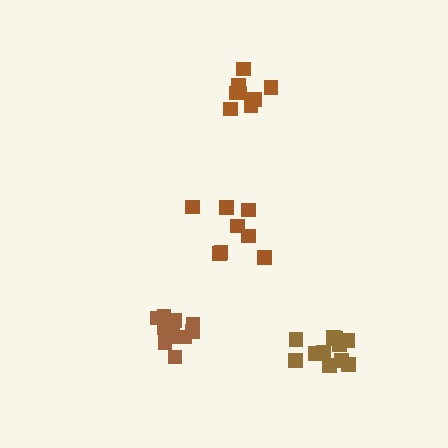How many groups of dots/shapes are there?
There are 4 groups.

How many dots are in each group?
Group 1: 8 dots, Group 2: 8 dots, Group 3: 11 dots, Group 4: 11 dots (38 total).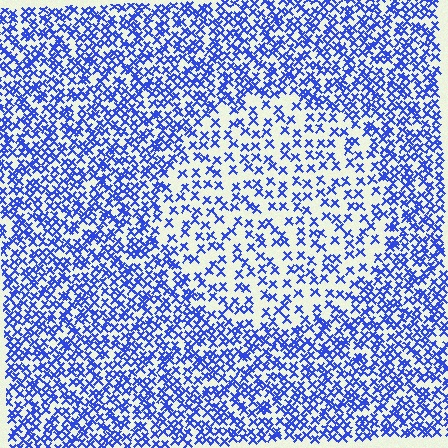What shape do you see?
I see a circle.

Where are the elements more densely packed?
The elements are more densely packed outside the circle boundary.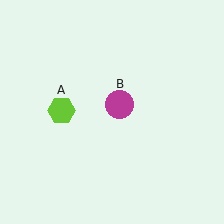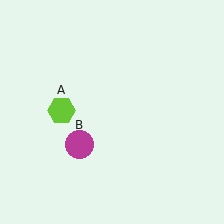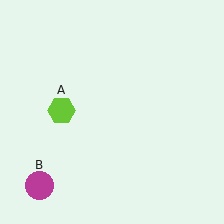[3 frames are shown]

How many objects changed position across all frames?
1 object changed position: magenta circle (object B).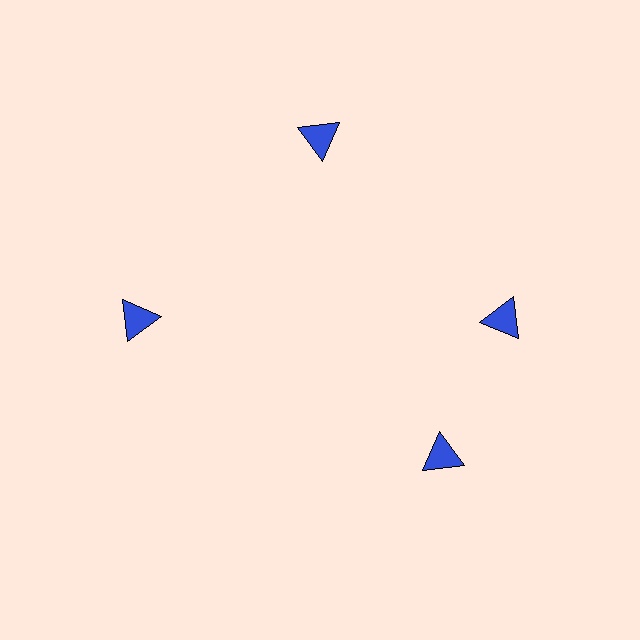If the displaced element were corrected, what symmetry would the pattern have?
It would have 4-fold rotational symmetry — the pattern would map onto itself every 90 degrees.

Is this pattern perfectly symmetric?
No. The 4 blue triangles are arranged in a ring, but one element near the 6 o'clock position is rotated out of alignment along the ring, breaking the 4-fold rotational symmetry.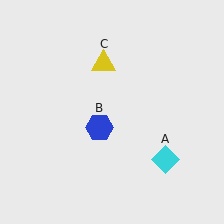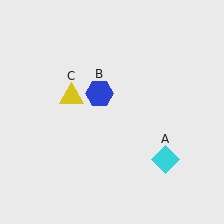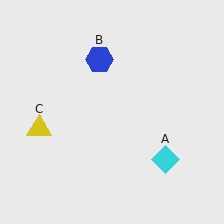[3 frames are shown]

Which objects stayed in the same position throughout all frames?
Cyan diamond (object A) remained stationary.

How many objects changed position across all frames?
2 objects changed position: blue hexagon (object B), yellow triangle (object C).